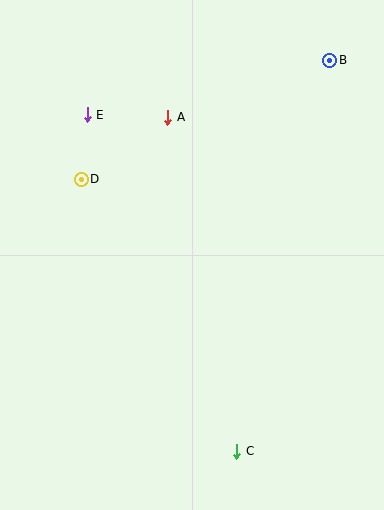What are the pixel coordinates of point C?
Point C is at (237, 451).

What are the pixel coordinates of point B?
Point B is at (330, 60).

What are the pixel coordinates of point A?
Point A is at (168, 117).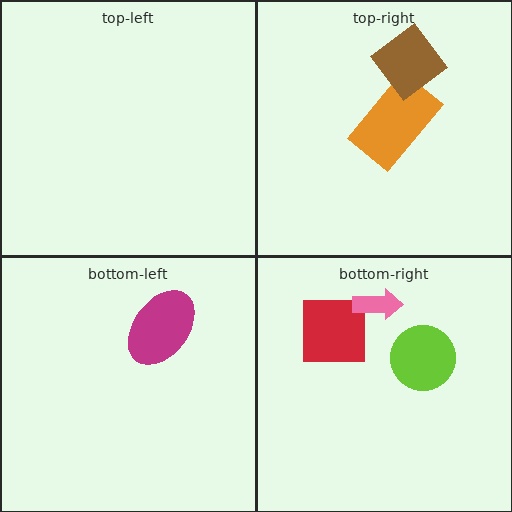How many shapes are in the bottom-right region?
3.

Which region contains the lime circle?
The bottom-right region.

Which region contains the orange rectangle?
The top-right region.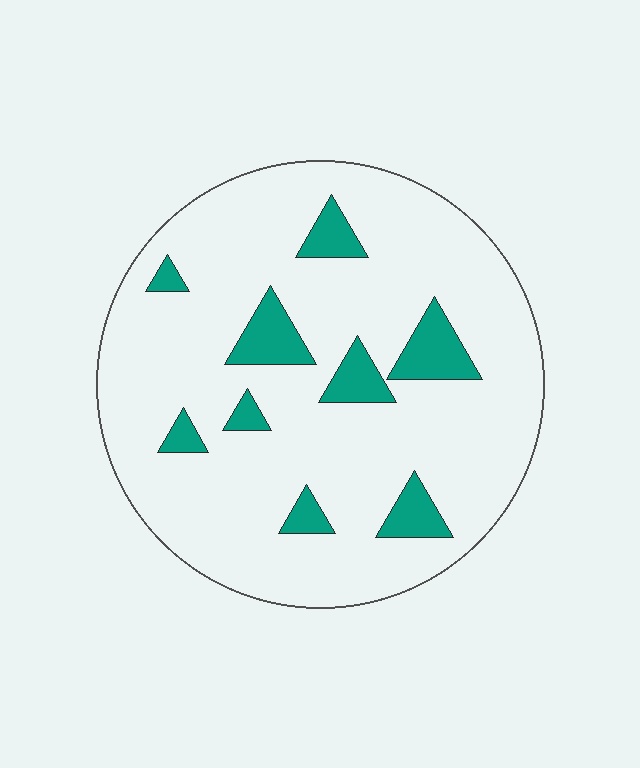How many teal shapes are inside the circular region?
9.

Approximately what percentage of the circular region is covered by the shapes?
Approximately 15%.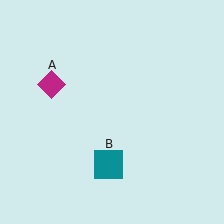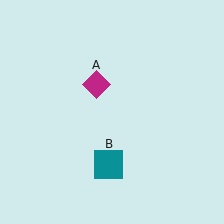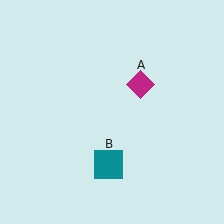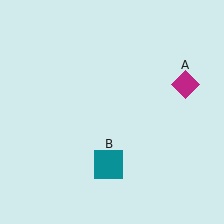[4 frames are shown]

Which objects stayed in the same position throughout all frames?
Teal square (object B) remained stationary.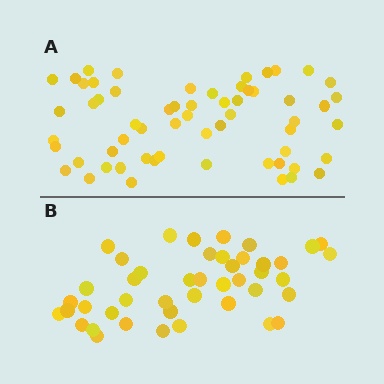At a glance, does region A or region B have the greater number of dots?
Region A (the top region) has more dots.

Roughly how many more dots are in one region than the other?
Region A has approximately 15 more dots than region B.